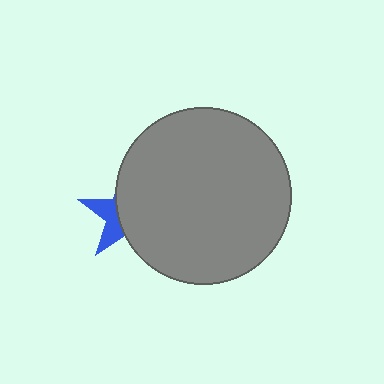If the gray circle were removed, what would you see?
You would see the complete blue star.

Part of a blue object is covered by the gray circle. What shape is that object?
It is a star.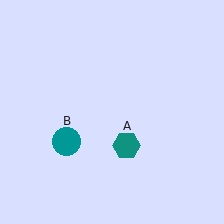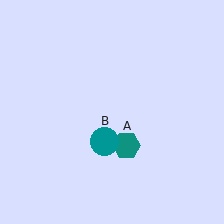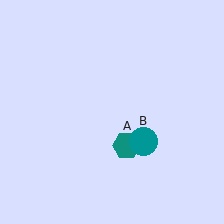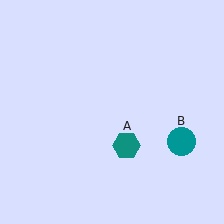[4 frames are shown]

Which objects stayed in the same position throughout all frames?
Teal hexagon (object A) remained stationary.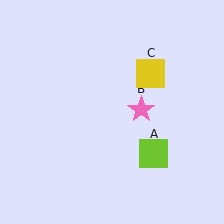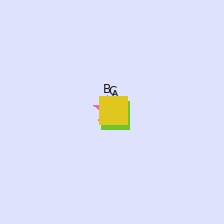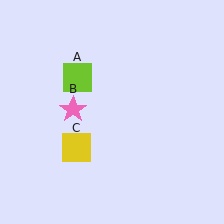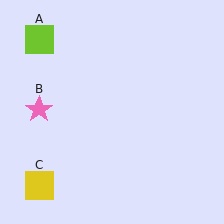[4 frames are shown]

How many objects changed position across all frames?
3 objects changed position: lime square (object A), pink star (object B), yellow square (object C).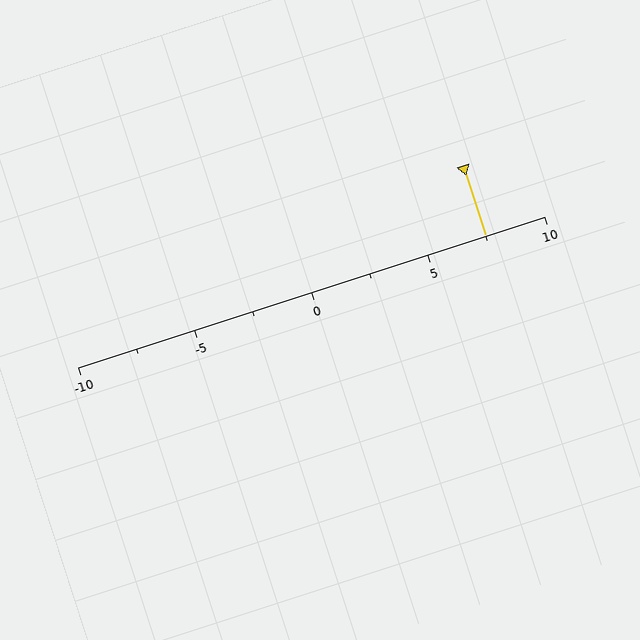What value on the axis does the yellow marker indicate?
The marker indicates approximately 7.5.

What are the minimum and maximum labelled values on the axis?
The axis runs from -10 to 10.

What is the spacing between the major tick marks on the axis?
The major ticks are spaced 5 apart.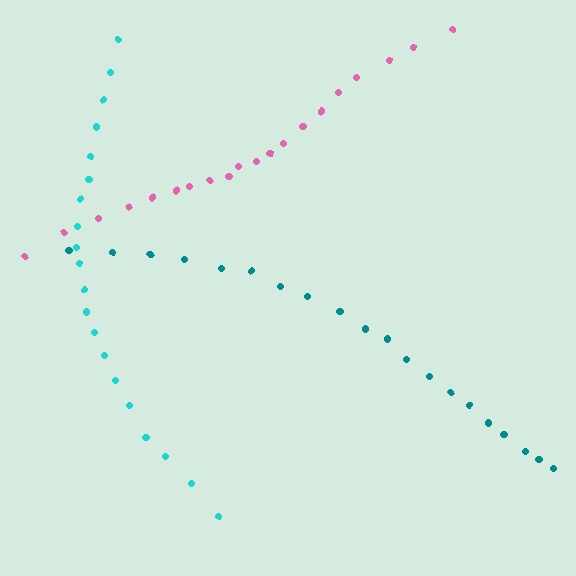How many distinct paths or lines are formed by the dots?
There are 3 distinct paths.